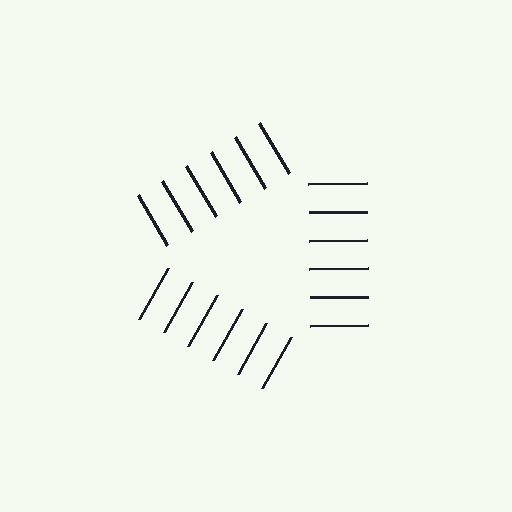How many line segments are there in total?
18 — 6 along each of the 3 edges.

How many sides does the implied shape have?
3 sides — the line-ends trace a triangle.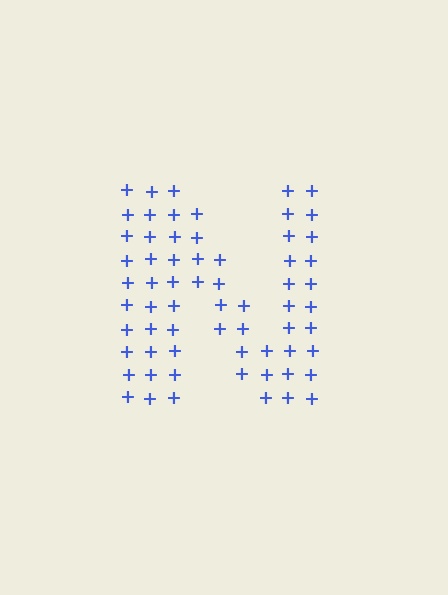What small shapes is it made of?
It is made of small plus signs.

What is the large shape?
The large shape is the letter N.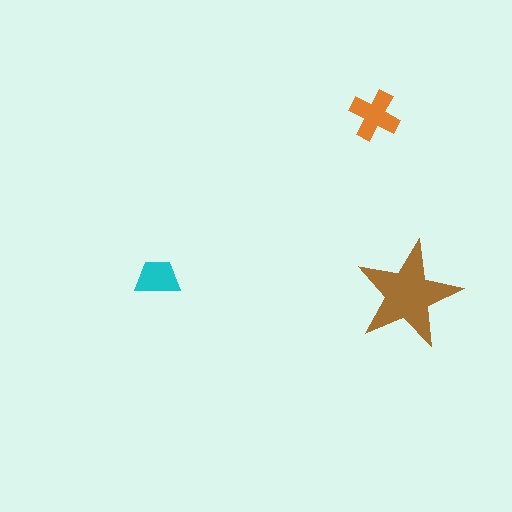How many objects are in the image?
There are 3 objects in the image.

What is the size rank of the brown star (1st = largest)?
1st.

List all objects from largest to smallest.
The brown star, the orange cross, the cyan trapezoid.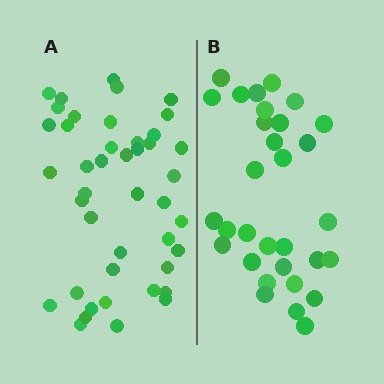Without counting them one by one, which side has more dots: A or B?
Region A (the left region) has more dots.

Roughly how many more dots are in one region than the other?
Region A has roughly 12 or so more dots than region B.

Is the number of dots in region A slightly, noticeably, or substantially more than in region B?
Region A has noticeably more, but not dramatically so. The ratio is roughly 1.4 to 1.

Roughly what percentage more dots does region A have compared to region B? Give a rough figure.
About 40% more.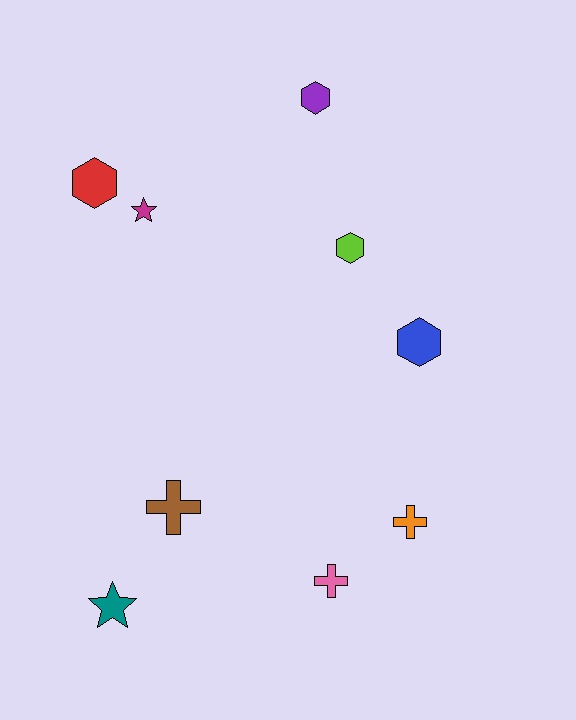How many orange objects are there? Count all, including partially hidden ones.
There is 1 orange object.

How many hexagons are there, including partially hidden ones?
There are 4 hexagons.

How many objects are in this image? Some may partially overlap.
There are 9 objects.